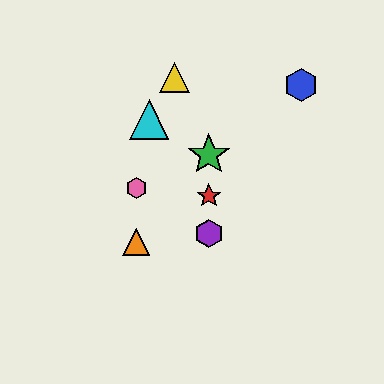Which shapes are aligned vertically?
The red star, the green star, the purple hexagon are aligned vertically.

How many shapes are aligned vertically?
3 shapes (the red star, the green star, the purple hexagon) are aligned vertically.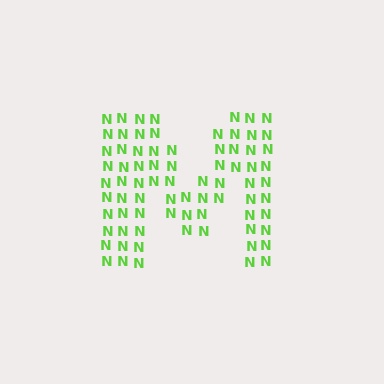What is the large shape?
The large shape is the letter M.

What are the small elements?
The small elements are letter N's.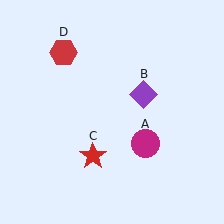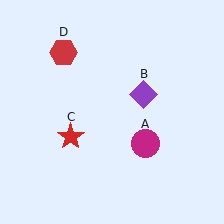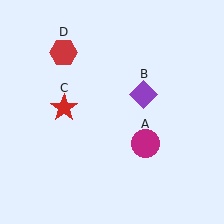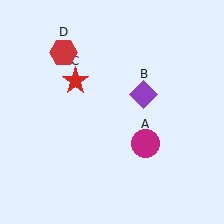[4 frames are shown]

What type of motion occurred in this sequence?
The red star (object C) rotated clockwise around the center of the scene.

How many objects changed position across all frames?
1 object changed position: red star (object C).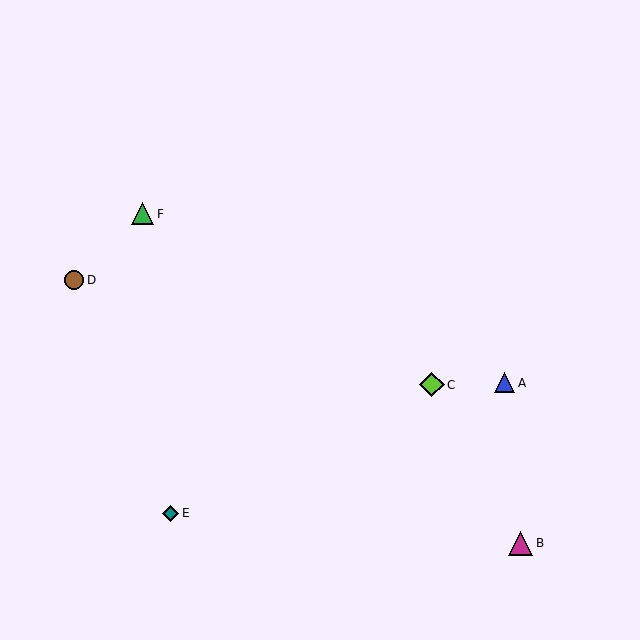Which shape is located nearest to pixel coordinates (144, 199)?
The green triangle (labeled F) at (143, 214) is nearest to that location.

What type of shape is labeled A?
Shape A is a blue triangle.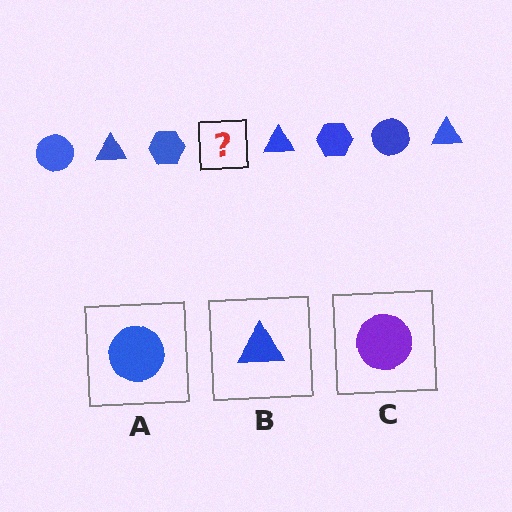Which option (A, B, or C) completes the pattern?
A.